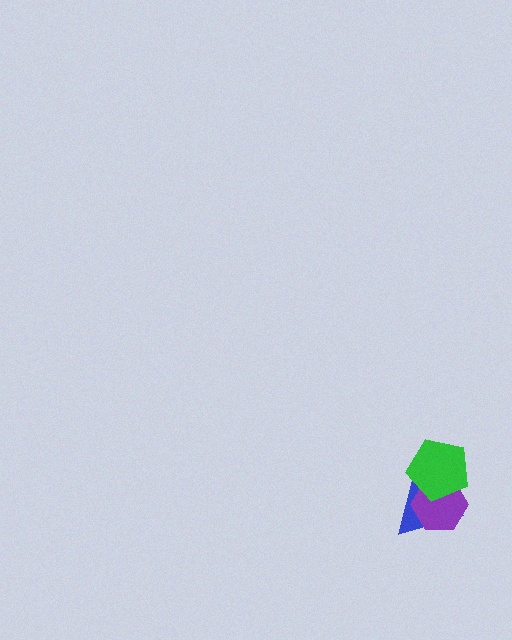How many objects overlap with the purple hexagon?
2 objects overlap with the purple hexagon.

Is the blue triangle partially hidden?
Yes, it is partially covered by another shape.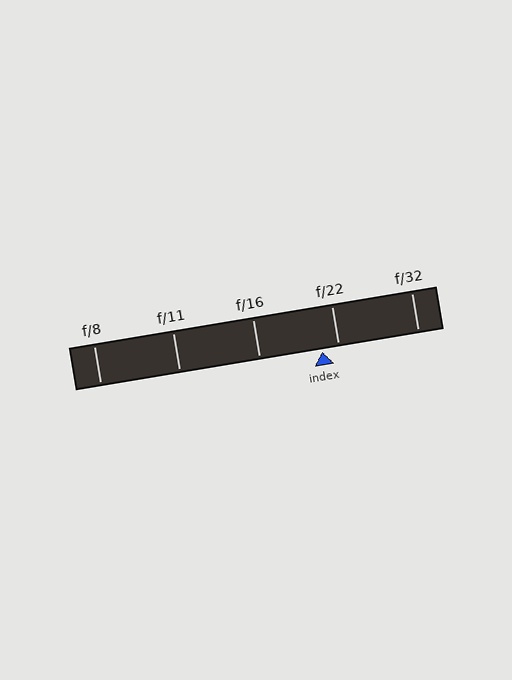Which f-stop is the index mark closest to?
The index mark is closest to f/22.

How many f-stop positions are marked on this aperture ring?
There are 5 f-stop positions marked.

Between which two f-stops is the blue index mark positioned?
The index mark is between f/16 and f/22.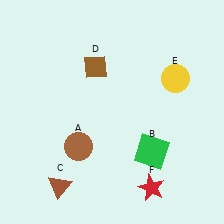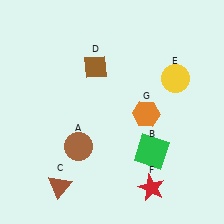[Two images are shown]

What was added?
An orange hexagon (G) was added in Image 2.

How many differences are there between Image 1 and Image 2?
There is 1 difference between the two images.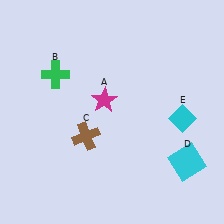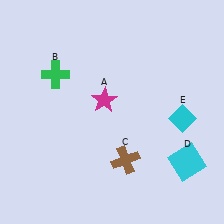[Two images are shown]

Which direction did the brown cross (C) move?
The brown cross (C) moved right.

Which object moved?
The brown cross (C) moved right.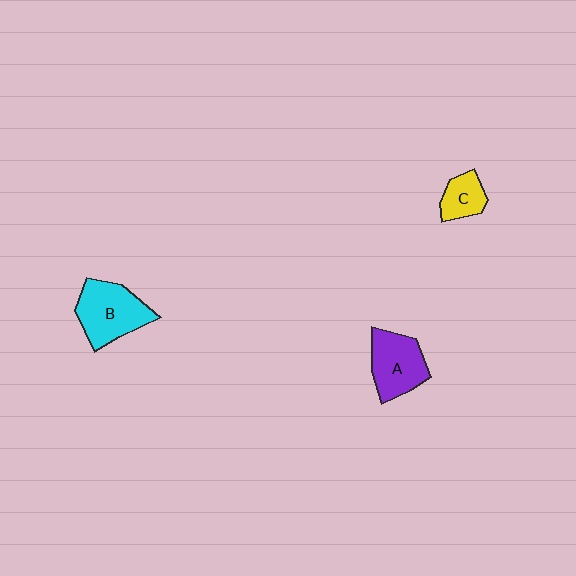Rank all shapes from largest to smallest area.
From largest to smallest: B (cyan), A (purple), C (yellow).